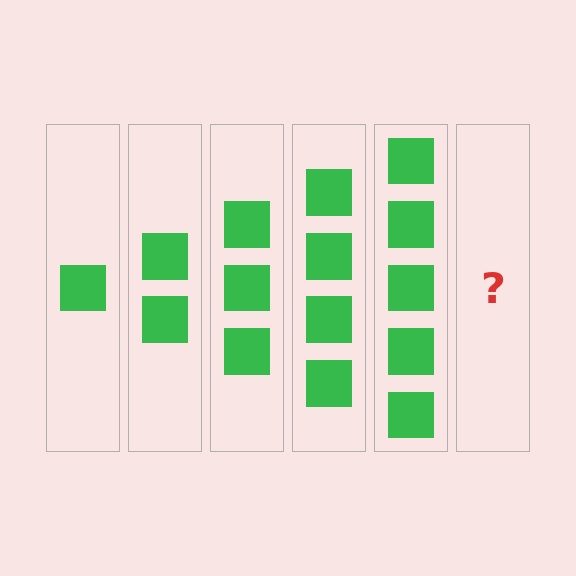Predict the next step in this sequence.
The next step is 6 squares.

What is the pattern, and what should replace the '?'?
The pattern is that each step adds one more square. The '?' should be 6 squares.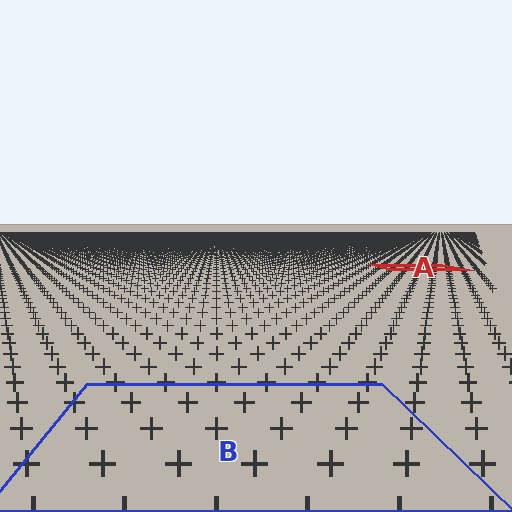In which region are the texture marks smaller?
The texture marks are smaller in region A, because it is farther away.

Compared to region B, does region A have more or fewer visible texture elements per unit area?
Region A has more texture elements per unit area — they are packed more densely because it is farther away.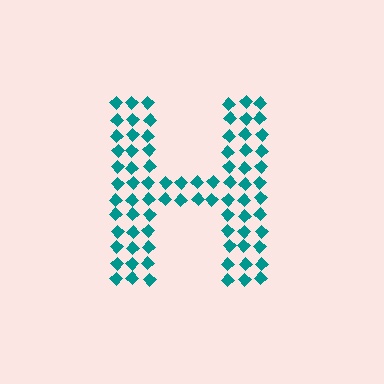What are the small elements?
The small elements are diamonds.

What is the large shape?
The large shape is the letter H.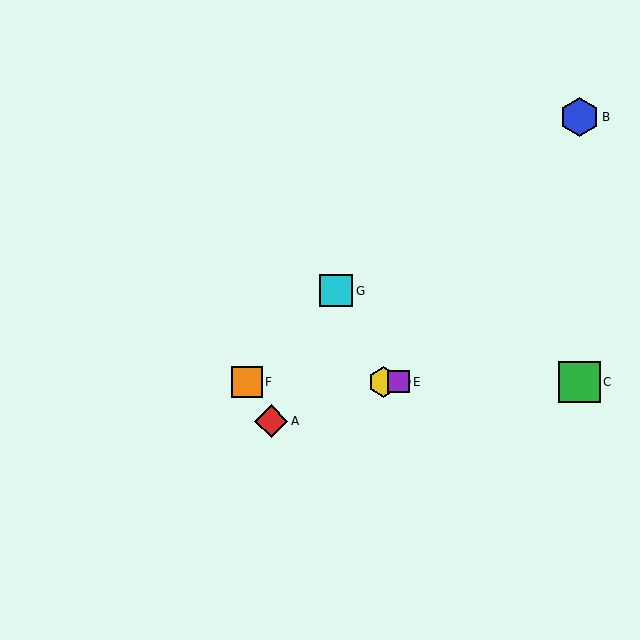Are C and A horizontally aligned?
No, C is at y≈382 and A is at y≈421.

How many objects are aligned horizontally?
4 objects (C, D, E, F) are aligned horizontally.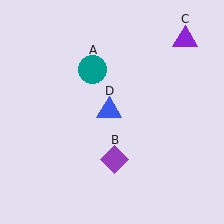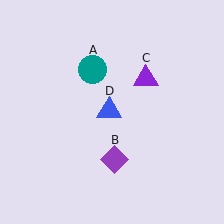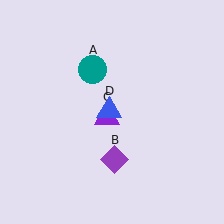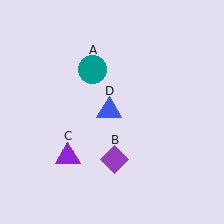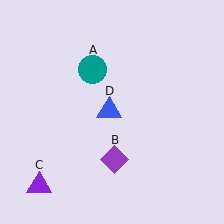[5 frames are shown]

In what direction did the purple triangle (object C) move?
The purple triangle (object C) moved down and to the left.